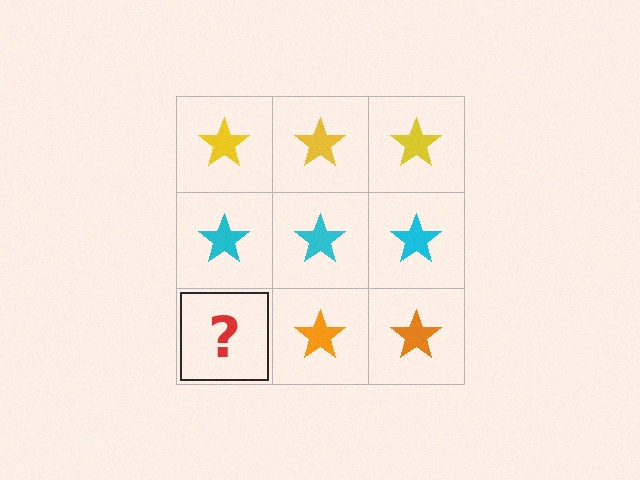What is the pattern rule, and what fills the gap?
The rule is that each row has a consistent color. The gap should be filled with an orange star.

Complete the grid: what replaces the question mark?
The question mark should be replaced with an orange star.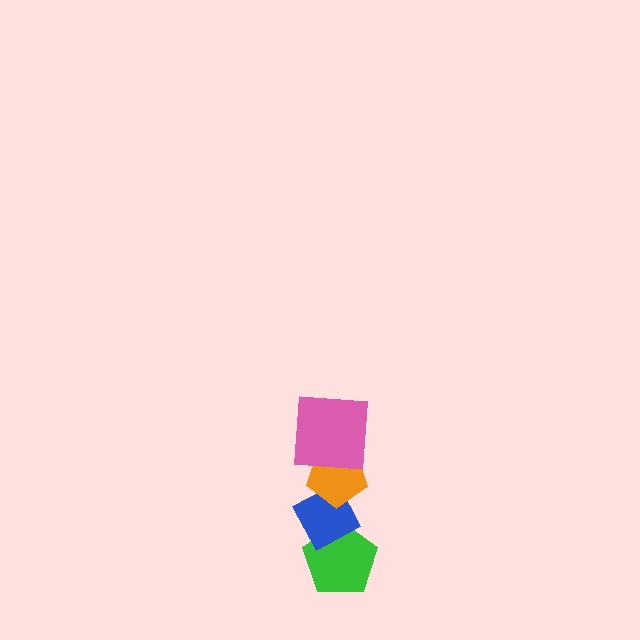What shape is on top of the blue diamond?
The orange pentagon is on top of the blue diamond.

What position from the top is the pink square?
The pink square is 1st from the top.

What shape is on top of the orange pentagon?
The pink square is on top of the orange pentagon.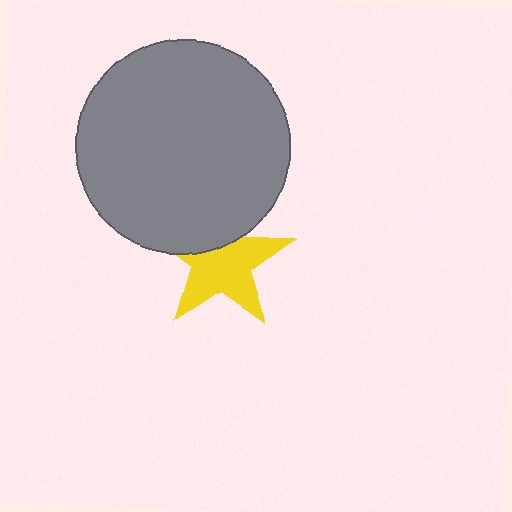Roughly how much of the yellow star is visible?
Most of it is visible (roughly 68%).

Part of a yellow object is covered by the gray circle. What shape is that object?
It is a star.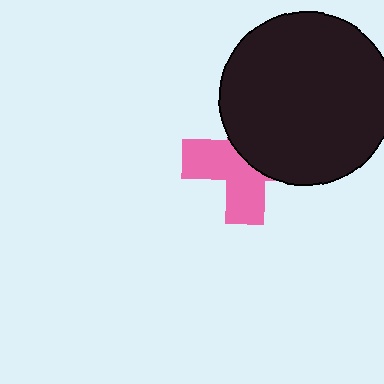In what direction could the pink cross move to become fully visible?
The pink cross could move toward the lower-left. That would shift it out from behind the black circle entirely.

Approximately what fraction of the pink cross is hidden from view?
Roughly 49% of the pink cross is hidden behind the black circle.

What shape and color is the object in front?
The object in front is a black circle.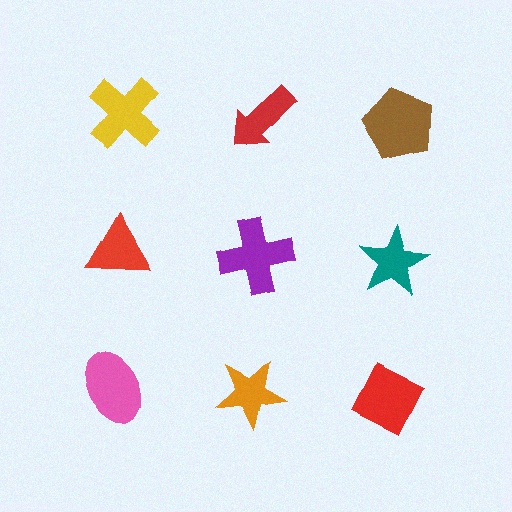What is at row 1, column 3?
A brown pentagon.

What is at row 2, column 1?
A red triangle.